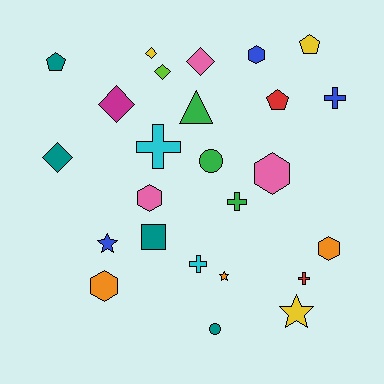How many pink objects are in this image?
There are 3 pink objects.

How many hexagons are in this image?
There are 5 hexagons.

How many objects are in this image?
There are 25 objects.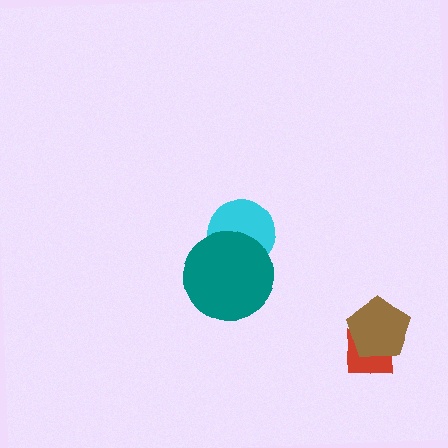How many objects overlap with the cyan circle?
1 object overlaps with the cyan circle.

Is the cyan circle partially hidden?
Yes, it is partially covered by another shape.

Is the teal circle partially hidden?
No, no other shape covers it.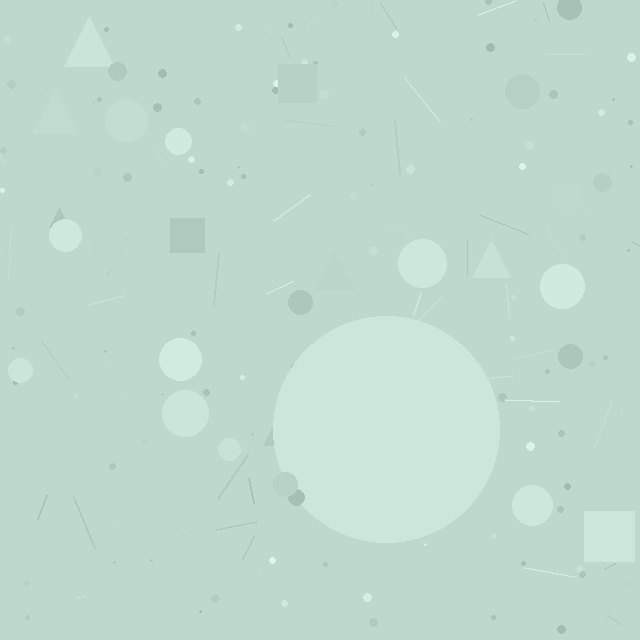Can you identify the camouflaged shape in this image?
The camouflaged shape is a circle.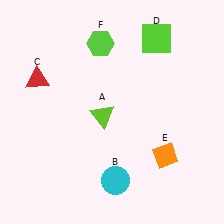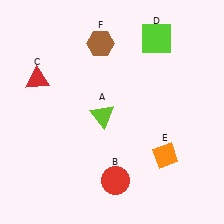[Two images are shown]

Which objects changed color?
B changed from cyan to red. F changed from lime to brown.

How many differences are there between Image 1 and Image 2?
There are 2 differences between the two images.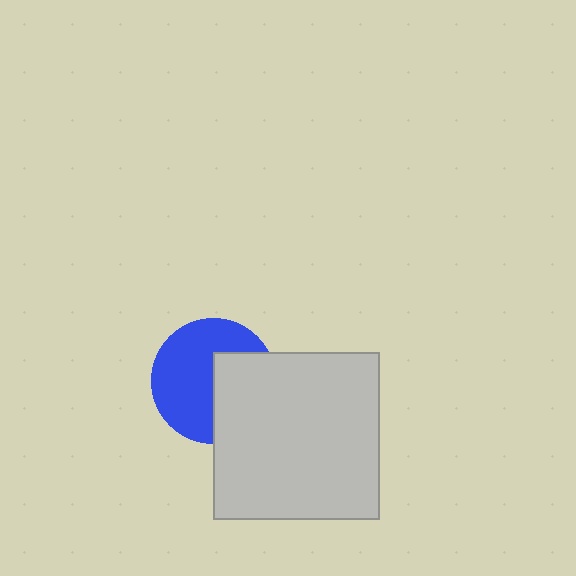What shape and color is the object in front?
The object in front is a light gray square.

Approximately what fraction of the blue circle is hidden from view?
Roughly 39% of the blue circle is hidden behind the light gray square.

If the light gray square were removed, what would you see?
You would see the complete blue circle.